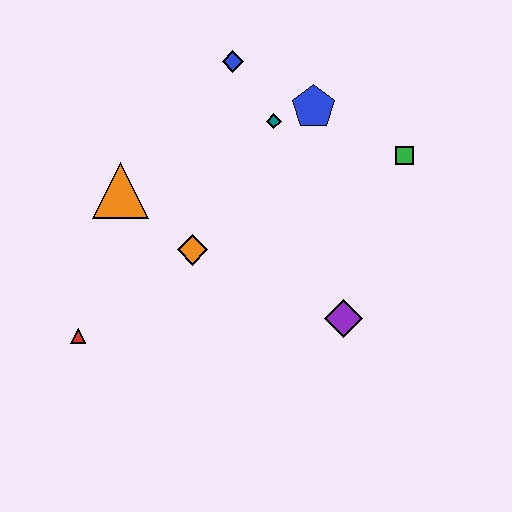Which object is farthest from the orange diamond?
The green square is farthest from the orange diamond.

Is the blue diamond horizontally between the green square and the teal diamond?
No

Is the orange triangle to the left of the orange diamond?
Yes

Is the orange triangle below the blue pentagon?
Yes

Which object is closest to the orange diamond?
The orange triangle is closest to the orange diamond.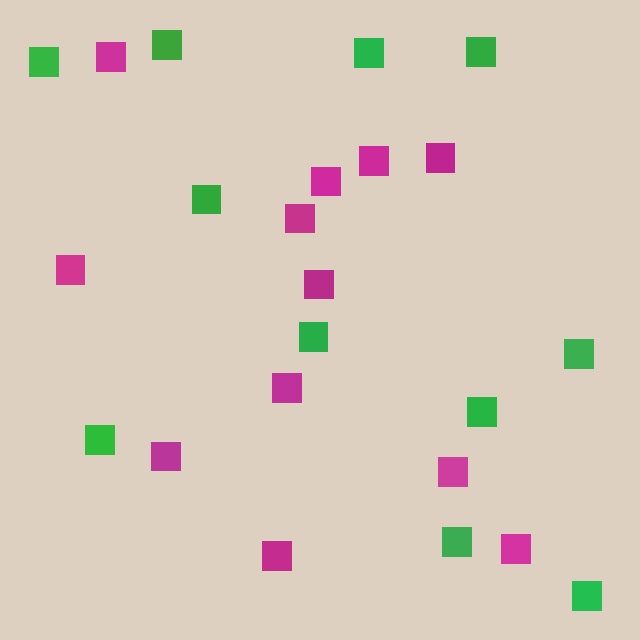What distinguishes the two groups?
There are 2 groups: one group of magenta squares (12) and one group of green squares (11).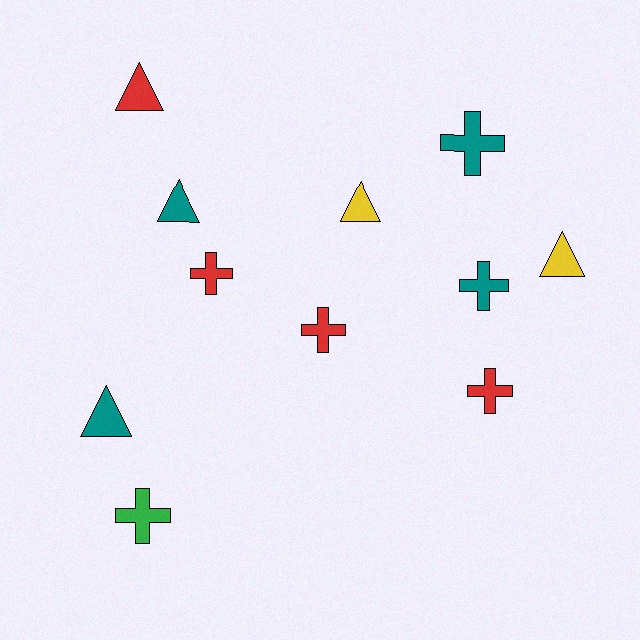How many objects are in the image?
There are 11 objects.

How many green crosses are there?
There is 1 green cross.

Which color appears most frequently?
Teal, with 4 objects.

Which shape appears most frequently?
Cross, with 6 objects.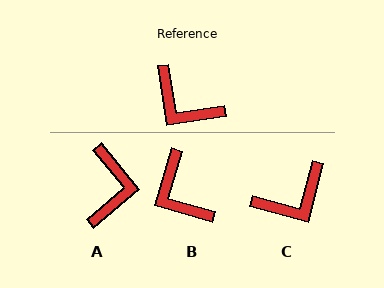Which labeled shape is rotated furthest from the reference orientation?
A, about 121 degrees away.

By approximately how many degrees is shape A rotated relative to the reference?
Approximately 121 degrees counter-clockwise.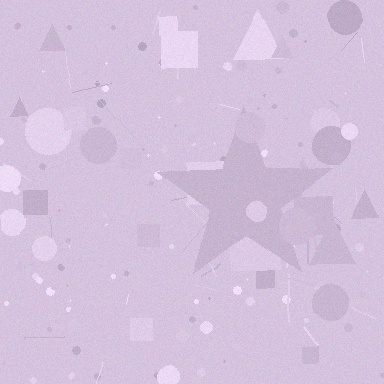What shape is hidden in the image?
A star is hidden in the image.